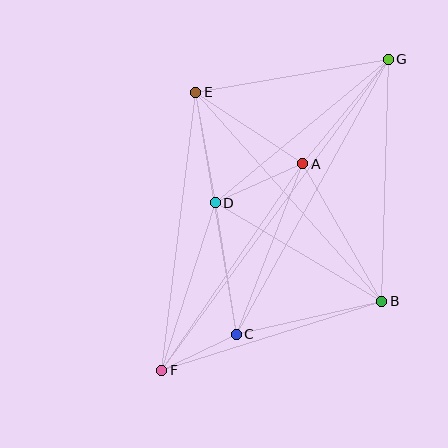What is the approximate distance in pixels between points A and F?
The distance between A and F is approximately 250 pixels.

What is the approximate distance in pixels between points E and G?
The distance between E and G is approximately 196 pixels.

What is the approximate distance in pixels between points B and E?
The distance between B and E is approximately 280 pixels.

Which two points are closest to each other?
Points C and F are closest to each other.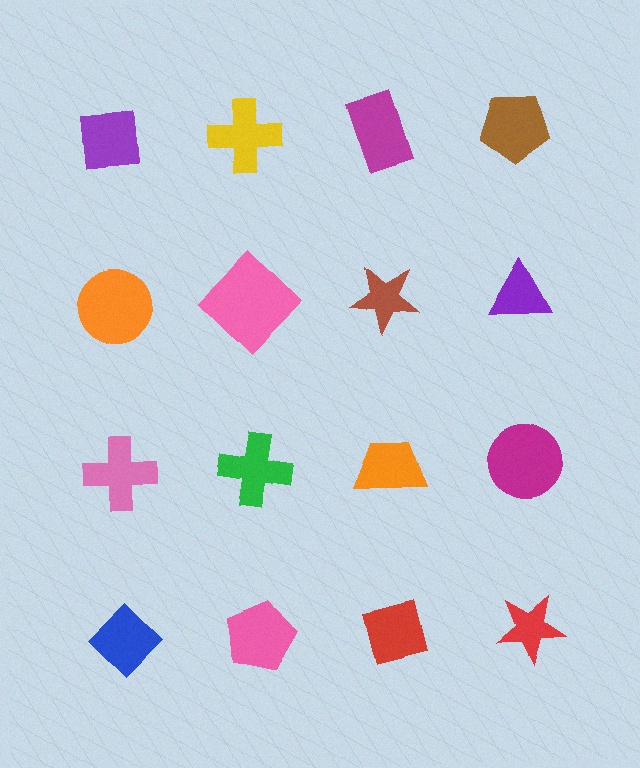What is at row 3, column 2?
A green cross.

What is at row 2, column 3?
A brown star.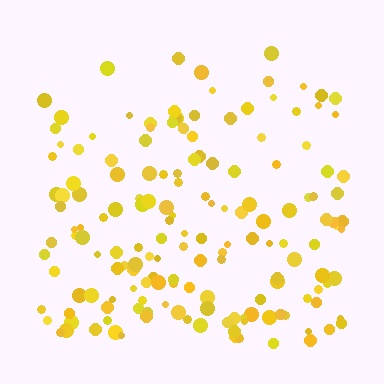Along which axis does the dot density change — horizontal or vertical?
Vertical.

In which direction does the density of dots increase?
From top to bottom, with the bottom side densest.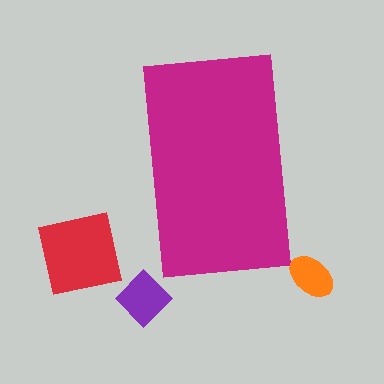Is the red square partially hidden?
No, the red square is fully visible.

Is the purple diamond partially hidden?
No, the purple diamond is fully visible.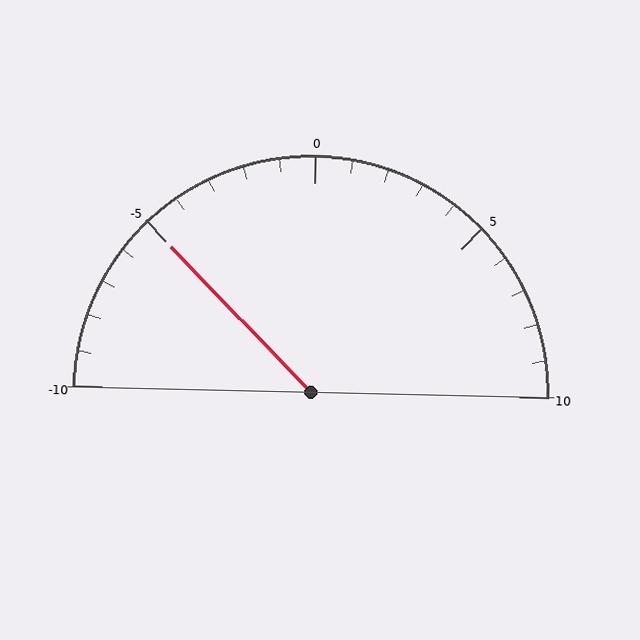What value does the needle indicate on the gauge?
The needle indicates approximately -5.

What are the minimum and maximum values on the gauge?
The gauge ranges from -10 to 10.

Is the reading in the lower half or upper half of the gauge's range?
The reading is in the lower half of the range (-10 to 10).